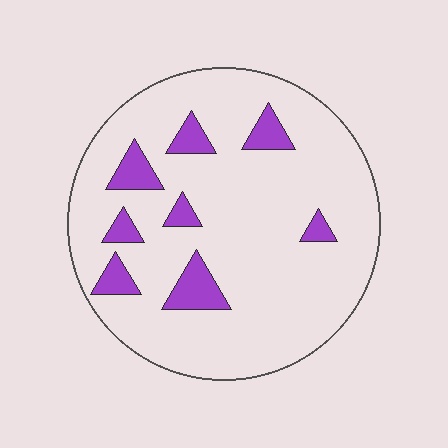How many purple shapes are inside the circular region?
8.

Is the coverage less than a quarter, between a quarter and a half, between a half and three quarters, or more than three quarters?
Less than a quarter.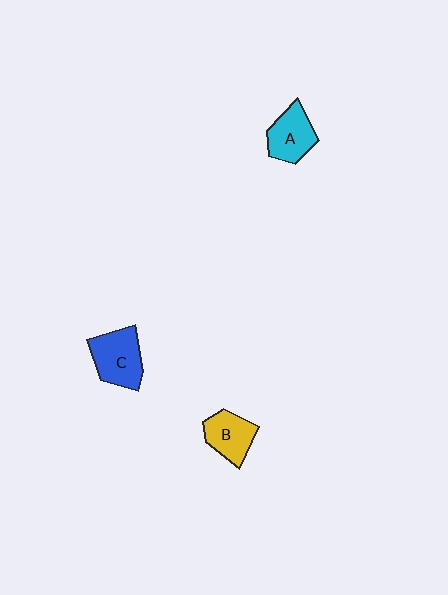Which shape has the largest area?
Shape C (blue).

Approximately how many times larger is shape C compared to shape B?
Approximately 1.3 times.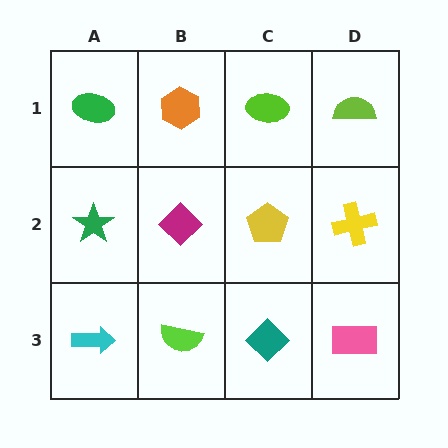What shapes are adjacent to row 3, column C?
A yellow pentagon (row 2, column C), a lime semicircle (row 3, column B), a pink rectangle (row 3, column D).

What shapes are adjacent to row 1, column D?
A yellow cross (row 2, column D), a lime ellipse (row 1, column C).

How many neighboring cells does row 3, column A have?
2.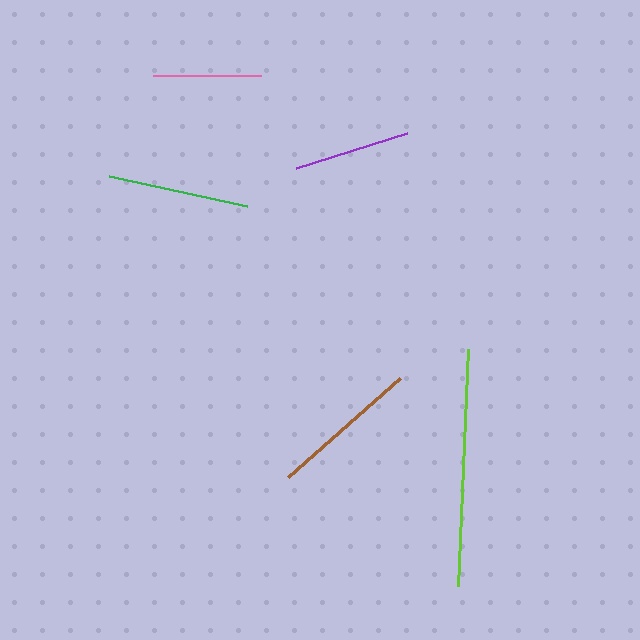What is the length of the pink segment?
The pink segment is approximately 108 pixels long.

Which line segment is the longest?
The lime line is the longest at approximately 237 pixels.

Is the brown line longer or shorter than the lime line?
The lime line is longer than the brown line.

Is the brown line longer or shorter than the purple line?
The brown line is longer than the purple line.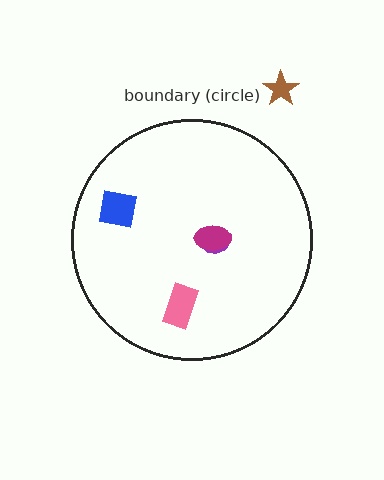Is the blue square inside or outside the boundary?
Inside.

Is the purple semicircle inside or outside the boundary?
Inside.